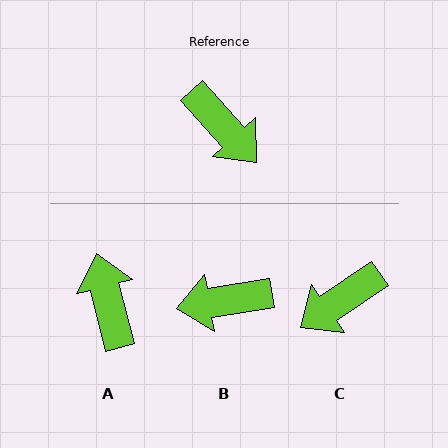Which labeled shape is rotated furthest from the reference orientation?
A, about 152 degrees away.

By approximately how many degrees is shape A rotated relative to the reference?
Approximately 152 degrees counter-clockwise.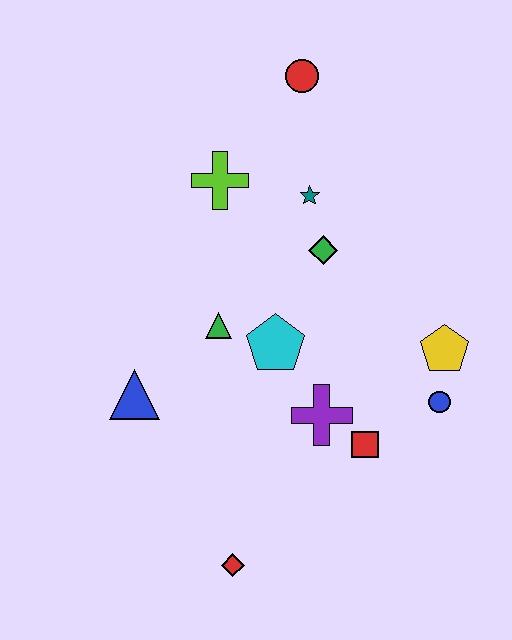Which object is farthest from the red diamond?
The red circle is farthest from the red diamond.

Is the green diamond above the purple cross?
Yes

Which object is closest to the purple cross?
The red square is closest to the purple cross.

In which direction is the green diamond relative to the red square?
The green diamond is above the red square.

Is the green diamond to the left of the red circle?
No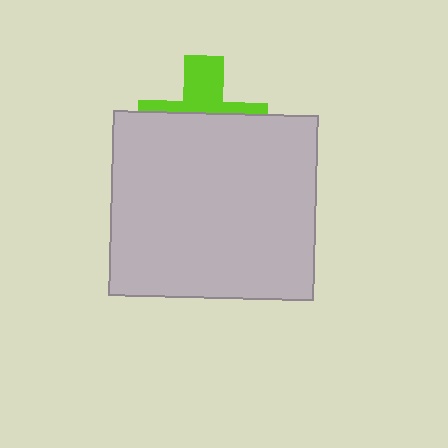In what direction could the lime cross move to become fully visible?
The lime cross could move up. That would shift it out from behind the light gray rectangle entirely.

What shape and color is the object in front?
The object in front is a light gray rectangle.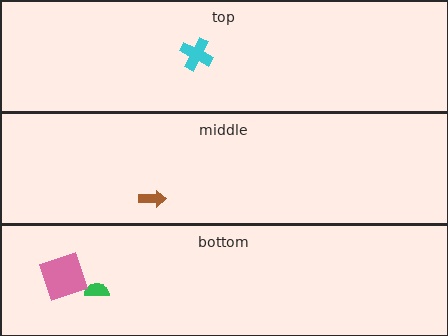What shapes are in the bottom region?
The green semicircle, the pink square.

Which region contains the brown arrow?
The middle region.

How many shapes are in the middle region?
1.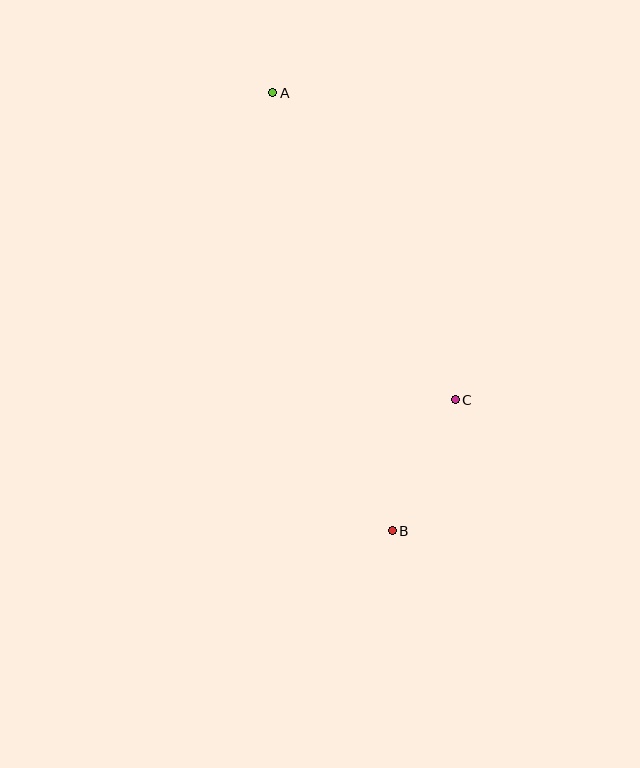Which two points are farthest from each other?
Points A and B are farthest from each other.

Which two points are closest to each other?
Points B and C are closest to each other.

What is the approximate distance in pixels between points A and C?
The distance between A and C is approximately 357 pixels.